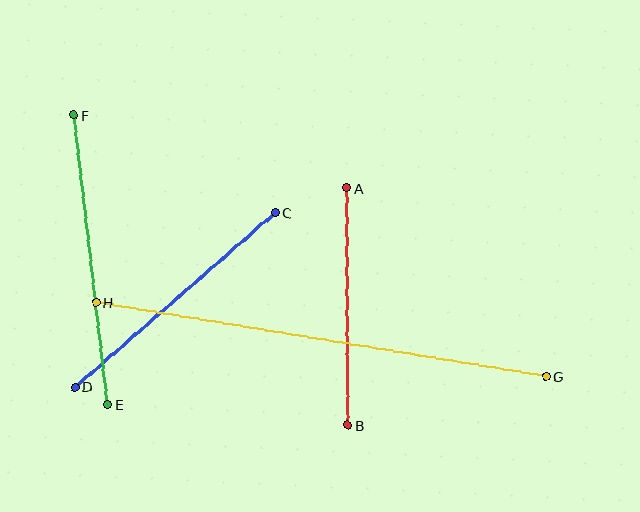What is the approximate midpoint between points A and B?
The midpoint is at approximately (347, 306) pixels.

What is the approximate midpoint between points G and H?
The midpoint is at approximately (321, 339) pixels.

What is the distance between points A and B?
The distance is approximately 238 pixels.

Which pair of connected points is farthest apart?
Points G and H are farthest apart.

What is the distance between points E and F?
The distance is approximately 291 pixels.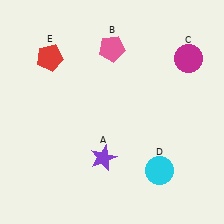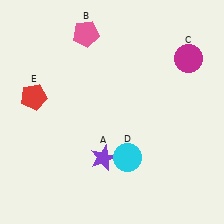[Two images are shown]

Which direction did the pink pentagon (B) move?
The pink pentagon (B) moved left.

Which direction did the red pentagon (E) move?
The red pentagon (E) moved down.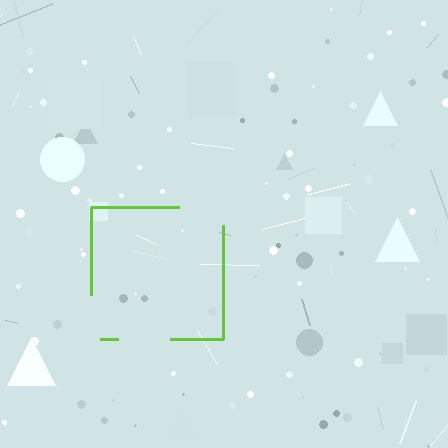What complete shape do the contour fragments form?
The contour fragments form a square.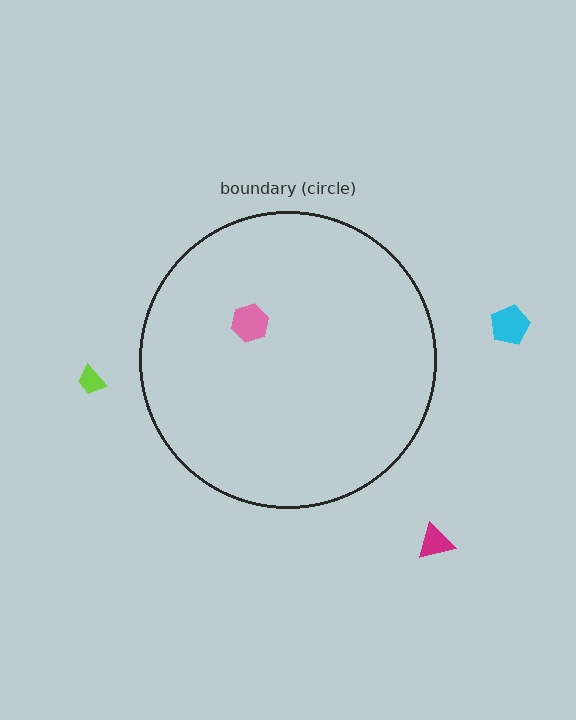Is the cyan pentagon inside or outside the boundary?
Outside.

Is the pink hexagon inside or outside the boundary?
Inside.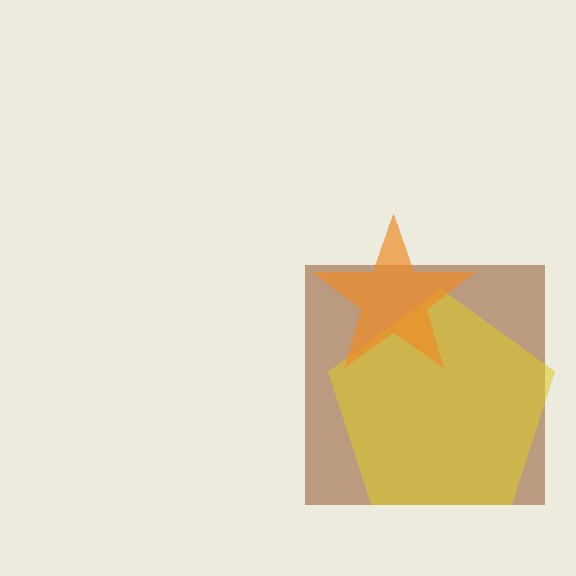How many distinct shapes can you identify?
There are 3 distinct shapes: a brown square, a yellow pentagon, an orange star.